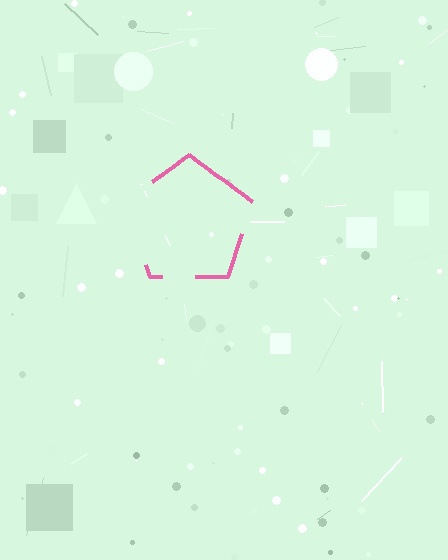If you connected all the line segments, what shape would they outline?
They would outline a pentagon.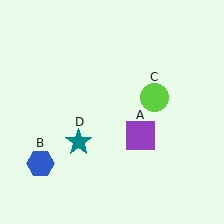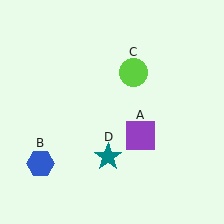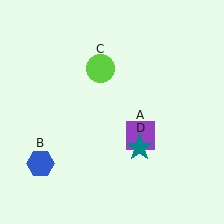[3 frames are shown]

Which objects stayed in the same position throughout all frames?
Purple square (object A) and blue hexagon (object B) remained stationary.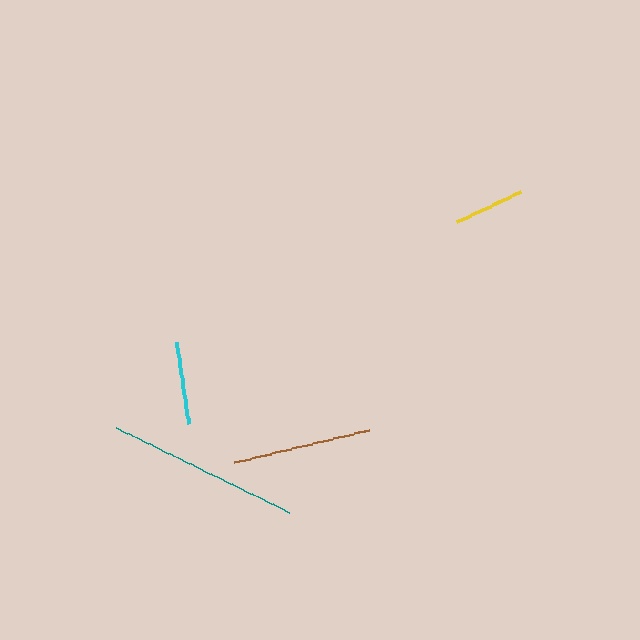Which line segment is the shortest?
The yellow line is the shortest at approximately 70 pixels.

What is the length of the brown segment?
The brown segment is approximately 140 pixels long.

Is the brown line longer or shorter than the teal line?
The teal line is longer than the brown line.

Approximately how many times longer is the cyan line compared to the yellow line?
The cyan line is approximately 1.2 times the length of the yellow line.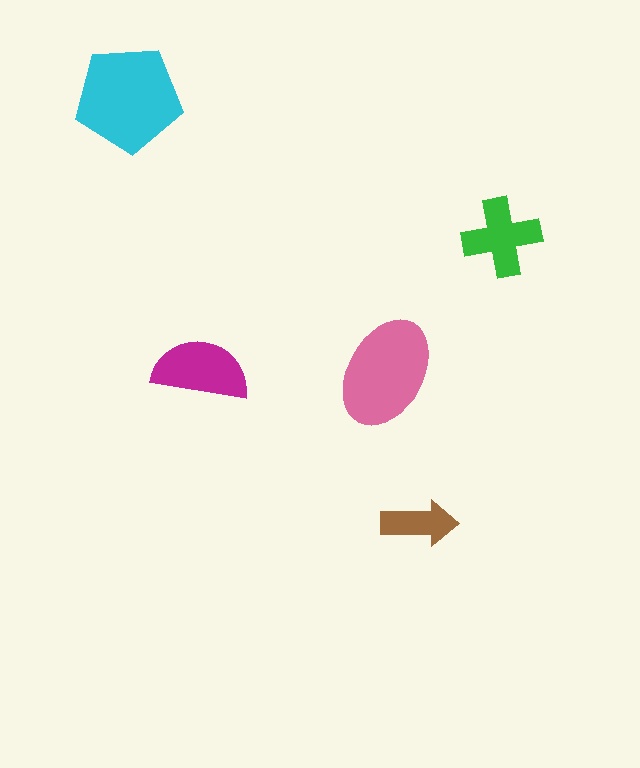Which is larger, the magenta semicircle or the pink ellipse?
The pink ellipse.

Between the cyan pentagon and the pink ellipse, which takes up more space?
The cyan pentagon.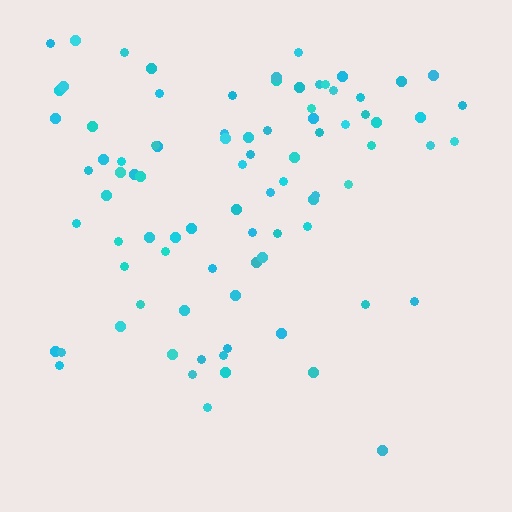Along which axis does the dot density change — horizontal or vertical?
Vertical.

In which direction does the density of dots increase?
From bottom to top, with the top side densest.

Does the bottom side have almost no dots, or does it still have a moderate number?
Still a moderate number, just noticeably fewer than the top.